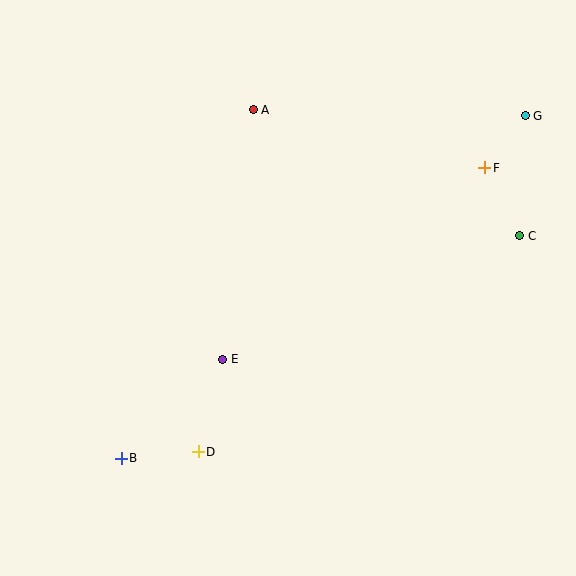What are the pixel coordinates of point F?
Point F is at (485, 168).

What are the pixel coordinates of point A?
Point A is at (253, 110).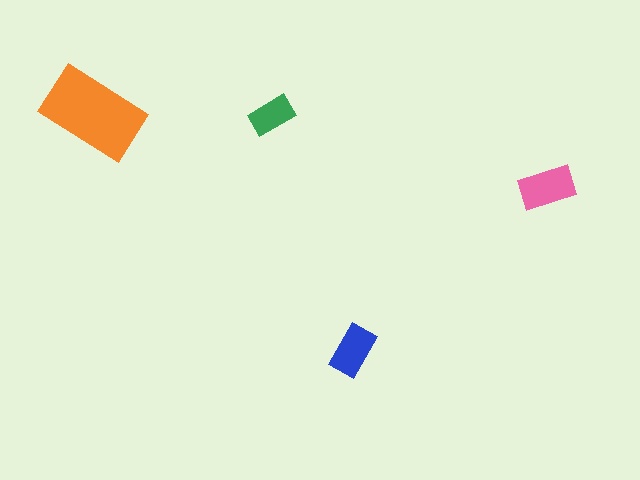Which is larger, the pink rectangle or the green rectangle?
The pink one.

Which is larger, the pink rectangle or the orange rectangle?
The orange one.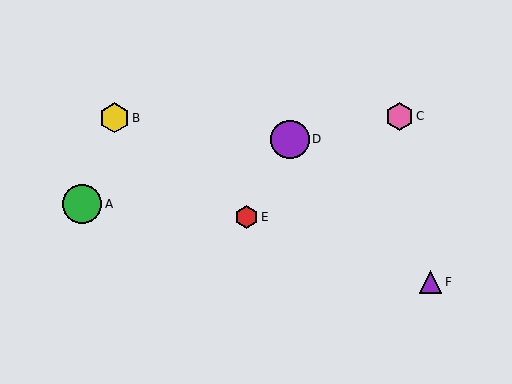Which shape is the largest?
The green circle (labeled A) is the largest.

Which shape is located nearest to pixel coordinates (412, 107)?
The pink hexagon (labeled C) at (400, 116) is nearest to that location.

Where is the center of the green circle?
The center of the green circle is at (82, 204).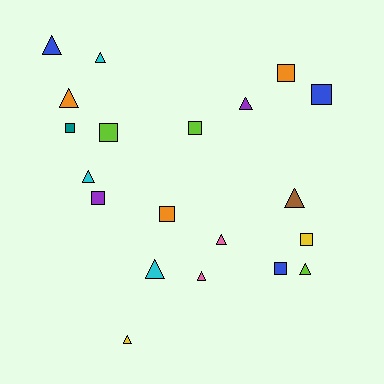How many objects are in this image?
There are 20 objects.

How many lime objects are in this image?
There are 3 lime objects.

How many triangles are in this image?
There are 11 triangles.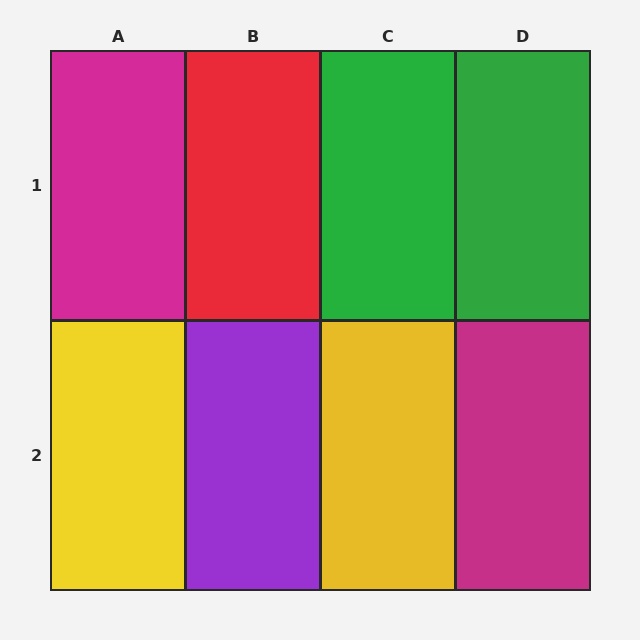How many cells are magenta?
2 cells are magenta.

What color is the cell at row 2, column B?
Purple.